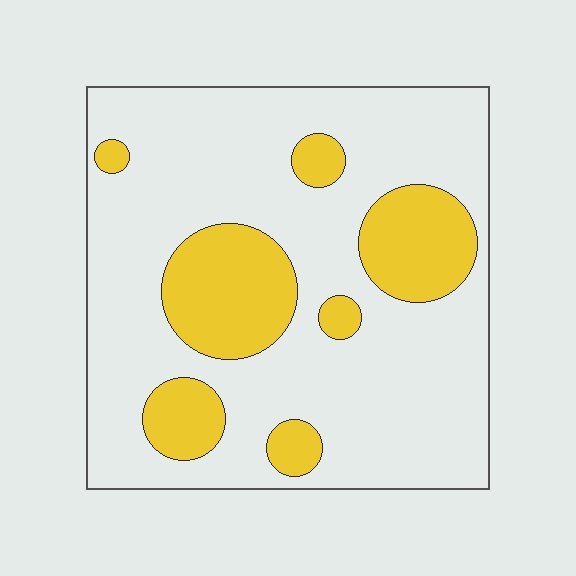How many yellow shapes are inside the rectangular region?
7.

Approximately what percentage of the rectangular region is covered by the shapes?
Approximately 25%.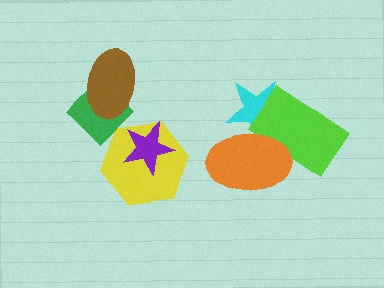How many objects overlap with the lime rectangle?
2 objects overlap with the lime rectangle.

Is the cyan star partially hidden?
Yes, it is partially covered by another shape.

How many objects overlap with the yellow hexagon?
2 objects overlap with the yellow hexagon.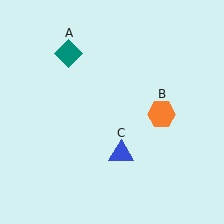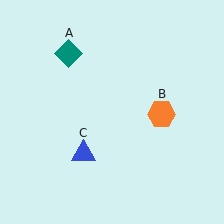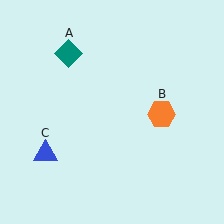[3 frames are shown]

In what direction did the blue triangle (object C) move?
The blue triangle (object C) moved left.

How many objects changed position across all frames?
1 object changed position: blue triangle (object C).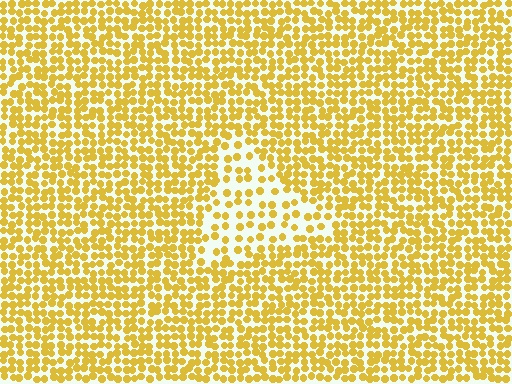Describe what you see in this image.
The image contains small yellow elements arranged at two different densities. A triangle-shaped region is visible where the elements are less densely packed than the surrounding area.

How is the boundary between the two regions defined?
The boundary is defined by a change in element density (approximately 2.0x ratio). All elements are the same color, size, and shape.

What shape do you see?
I see a triangle.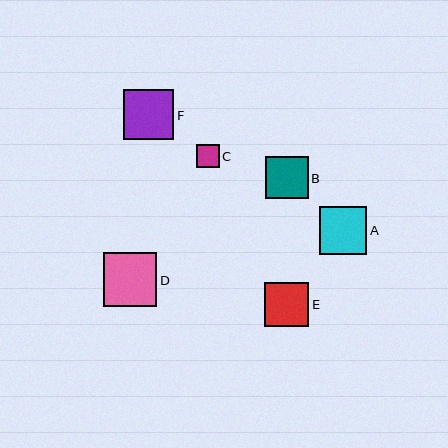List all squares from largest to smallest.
From largest to smallest: D, F, A, E, B, C.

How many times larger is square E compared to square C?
Square E is approximately 1.9 times the size of square C.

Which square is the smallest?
Square C is the smallest with a size of approximately 23 pixels.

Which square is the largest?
Square D is the largest with a size of approximately 53 pixels.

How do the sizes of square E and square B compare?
Square E and square B are approximately the same size.